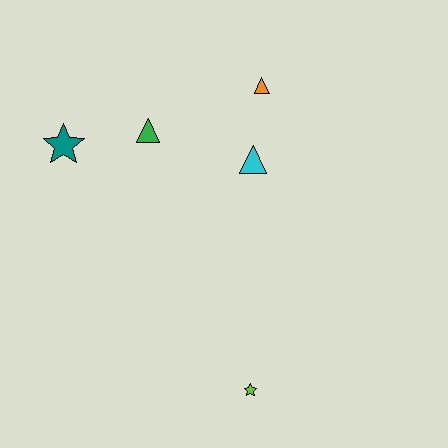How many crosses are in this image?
There are no crosses.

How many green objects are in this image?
There is 1 green object.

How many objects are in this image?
There are 5 objects.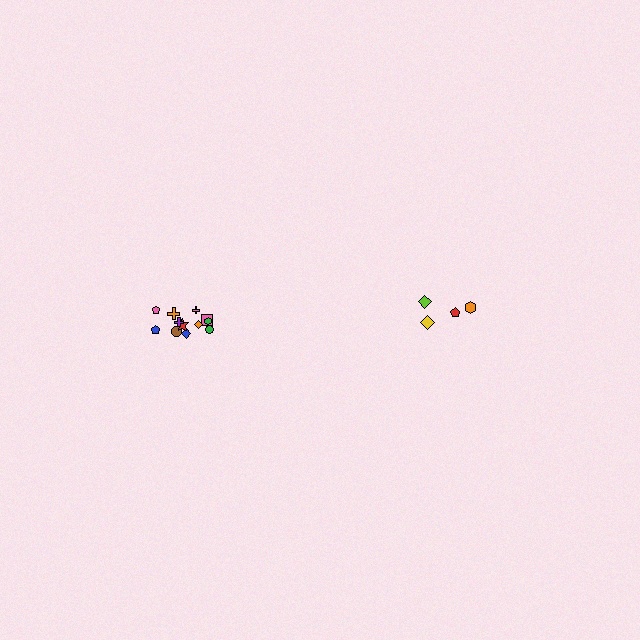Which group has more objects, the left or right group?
The left group.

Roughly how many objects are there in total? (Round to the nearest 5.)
Roughly 15 objects in total.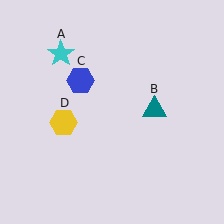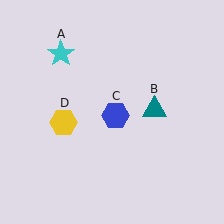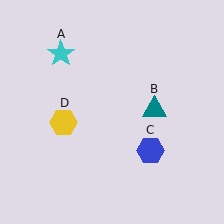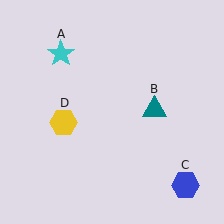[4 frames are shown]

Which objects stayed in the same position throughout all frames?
Cyan star (object A) and teal triangle (object B) and yellow hexagon (object D) remained stationary.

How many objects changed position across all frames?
1 object changed position: blue hexagon (object C).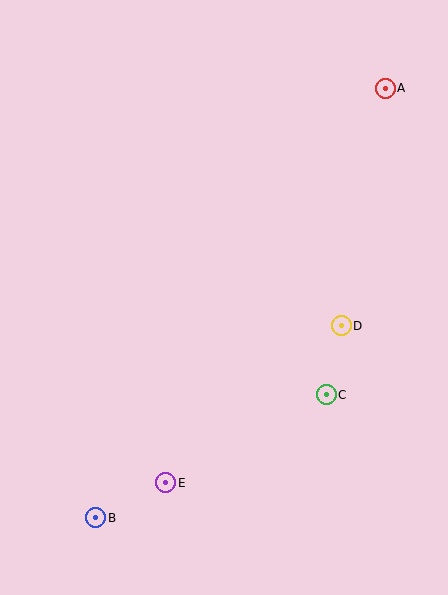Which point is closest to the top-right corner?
Point A is closest to the top-right corner.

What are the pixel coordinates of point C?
Point C is at (326, 395).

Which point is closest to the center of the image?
Point D at (341, 326) is closest to the center.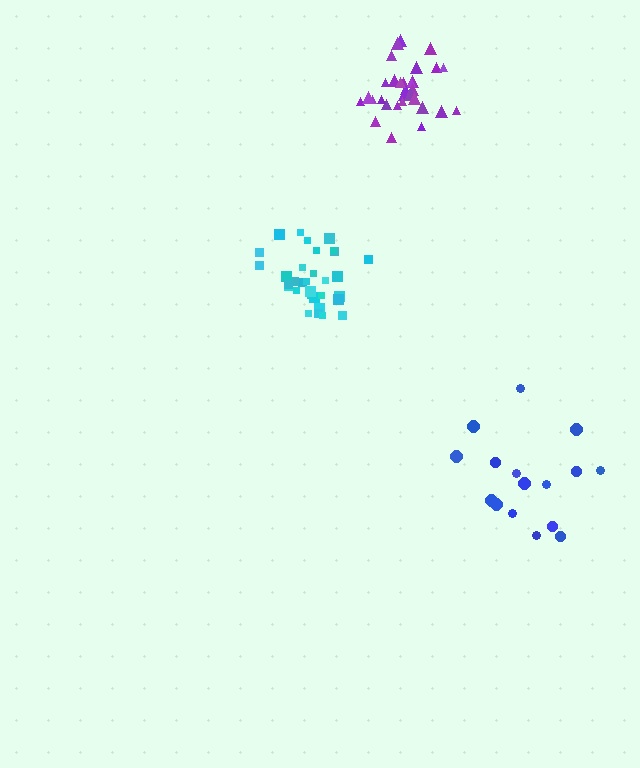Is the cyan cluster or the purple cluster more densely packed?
Purple.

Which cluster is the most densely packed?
Purple.